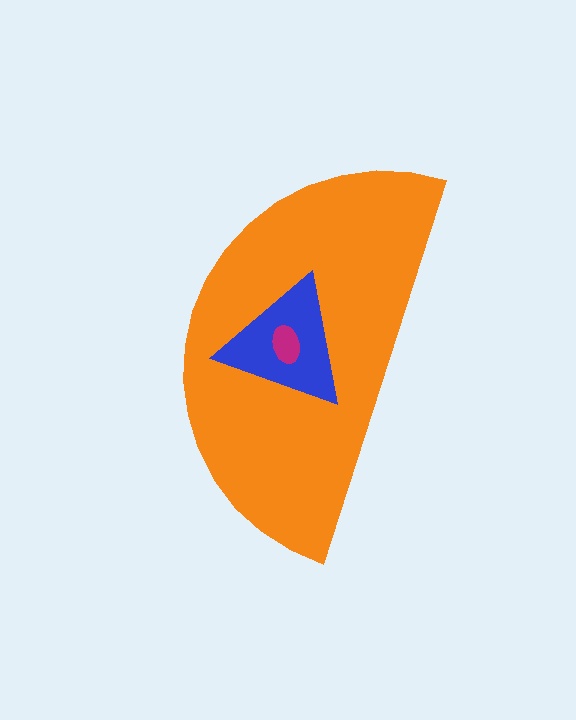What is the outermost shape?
The orange semicircle.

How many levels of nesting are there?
3.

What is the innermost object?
The magenta ellipse.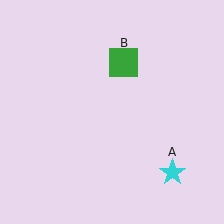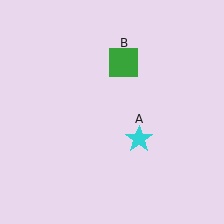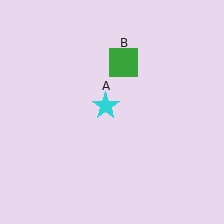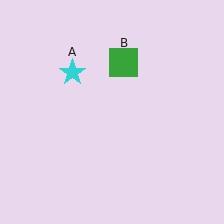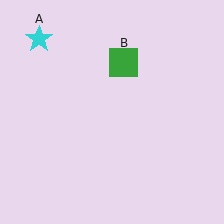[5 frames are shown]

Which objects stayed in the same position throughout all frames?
Green square (object B) remained stationary.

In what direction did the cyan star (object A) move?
The cyan star (object A) moved up and to the left.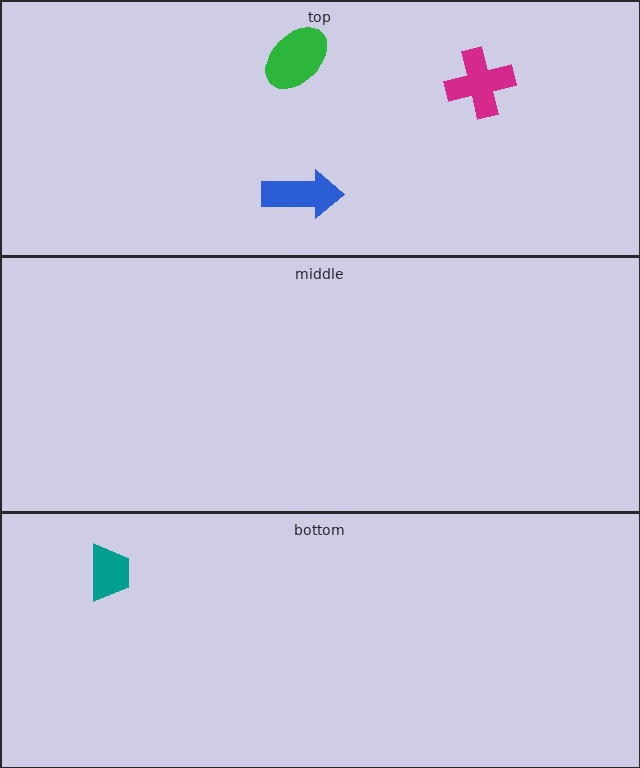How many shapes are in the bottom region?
1.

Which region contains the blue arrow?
The top region.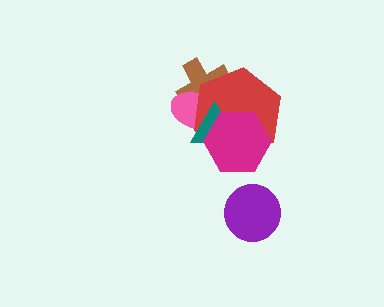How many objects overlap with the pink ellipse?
4 objects overlap with the pink ellipse.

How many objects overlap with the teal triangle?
4 objects overlap with the teal triangle.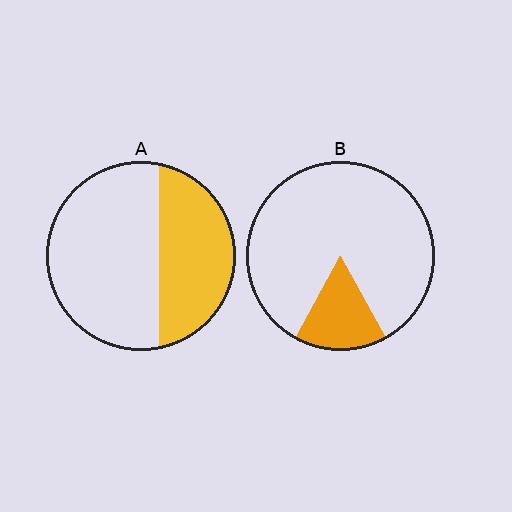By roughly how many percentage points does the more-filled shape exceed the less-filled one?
By roughly 20 percentage points (A over B).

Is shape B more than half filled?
No.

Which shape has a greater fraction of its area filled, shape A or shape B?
Shape A.